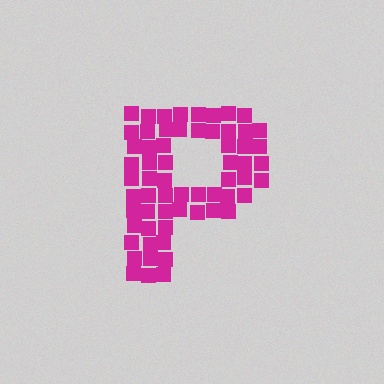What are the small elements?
The small elements are squares.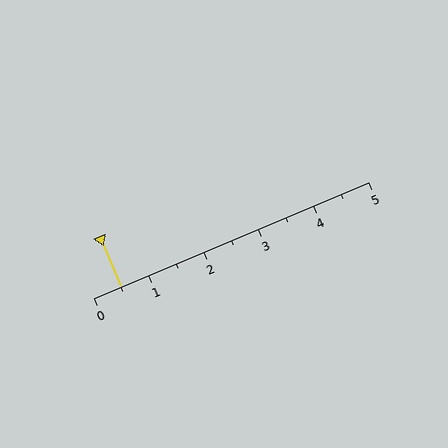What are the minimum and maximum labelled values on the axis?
The axis runs from 0 to 5.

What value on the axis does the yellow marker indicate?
The marker indicates approximately 0.5.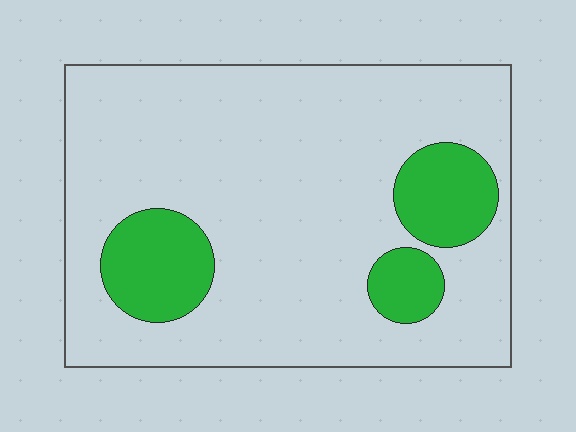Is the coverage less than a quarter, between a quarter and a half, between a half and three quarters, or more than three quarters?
Less than a quarter.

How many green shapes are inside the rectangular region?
3.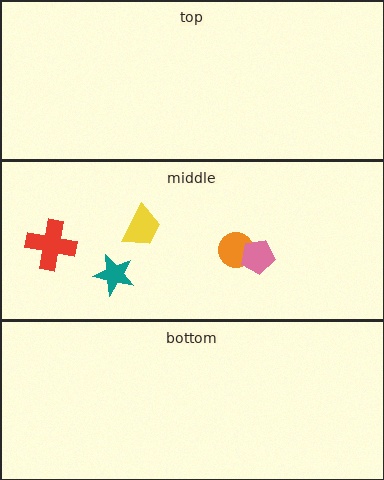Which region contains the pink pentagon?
The middle region.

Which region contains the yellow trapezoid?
The middle region.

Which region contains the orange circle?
The middle region.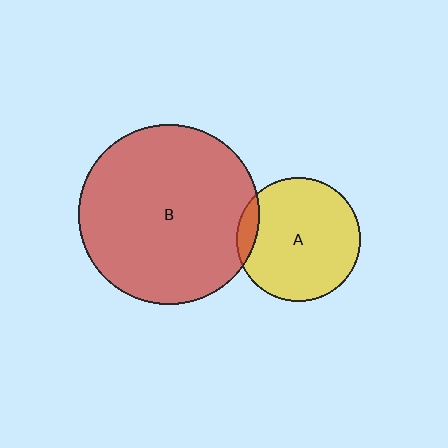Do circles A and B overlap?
Yes.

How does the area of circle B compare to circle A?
Approximately 2.1 times.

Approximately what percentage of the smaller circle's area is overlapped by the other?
Approximately 10%.